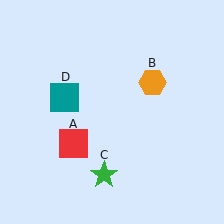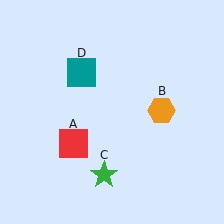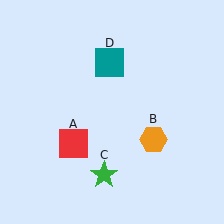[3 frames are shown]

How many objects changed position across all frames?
2 objects changed position: orange hexagon (object B), teal square (object D).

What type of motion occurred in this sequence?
The orange hexagon (object B), teal square (object D) rotated clockwise around the center of the scene.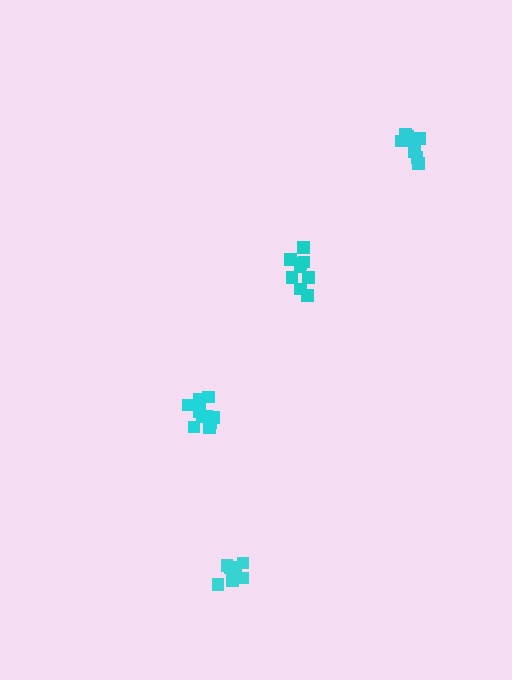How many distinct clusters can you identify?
There are 4 distinct clusters.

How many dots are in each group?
Group 1: 9 dots, Group 2: 10 dots, Group 3: 9 dots, Group 4: 7 dots (35 total).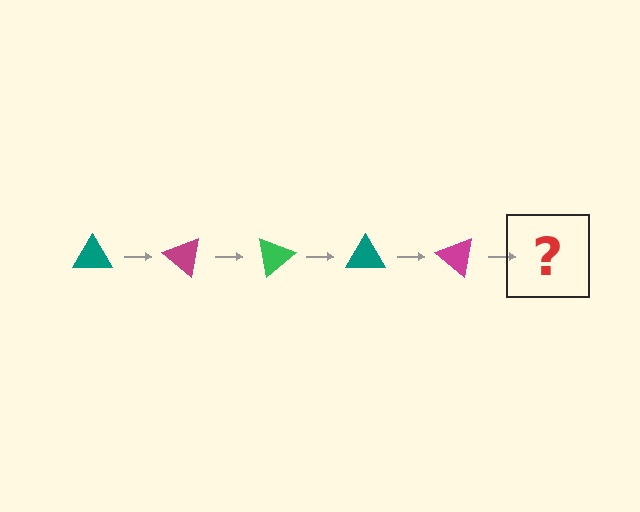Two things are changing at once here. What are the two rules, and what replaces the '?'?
The two rules are that it rotates 40 degrees each step and the color cycles through teal, magenta, and green. The '?' should be a green triangle, rotated 200 degrees from the start.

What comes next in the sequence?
The next element should be a green triangle, rotated 200 degrees from the start.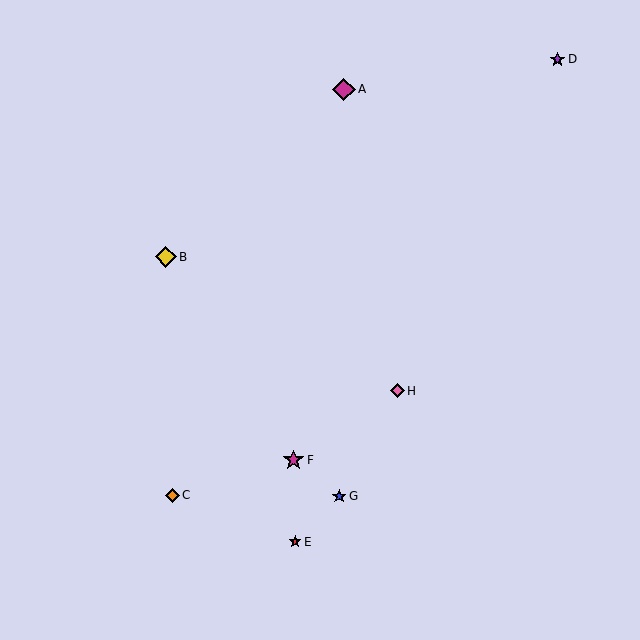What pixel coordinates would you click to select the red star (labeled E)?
Click at (295, 542) to select the red star E.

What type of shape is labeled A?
Shape A is a magenta diamond.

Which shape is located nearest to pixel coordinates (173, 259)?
The yellow diamond (labeled B) at (166, 257) is nearest to that location.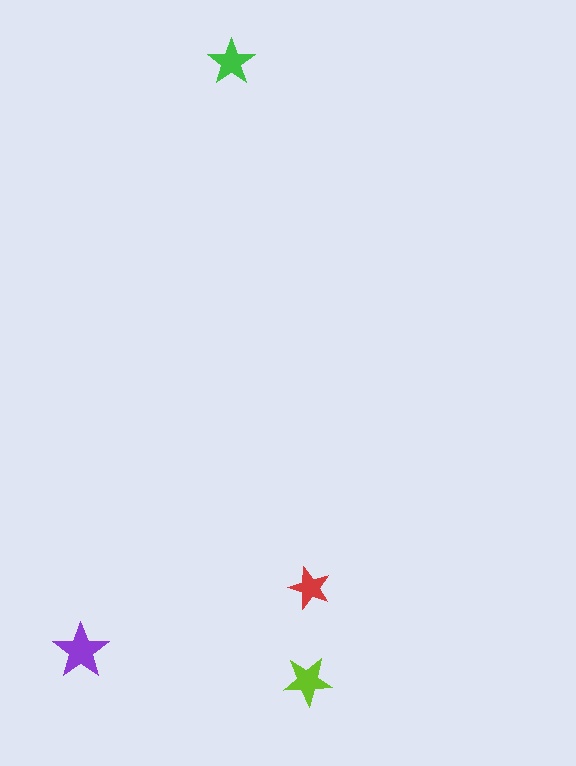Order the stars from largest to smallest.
the purple one, the lime one, the green one, the red one.